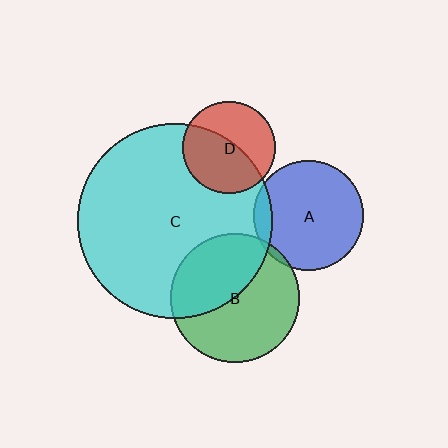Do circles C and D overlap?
Yes.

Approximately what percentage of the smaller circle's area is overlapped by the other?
Approximately 55%.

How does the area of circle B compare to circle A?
Approximately 1.3 times.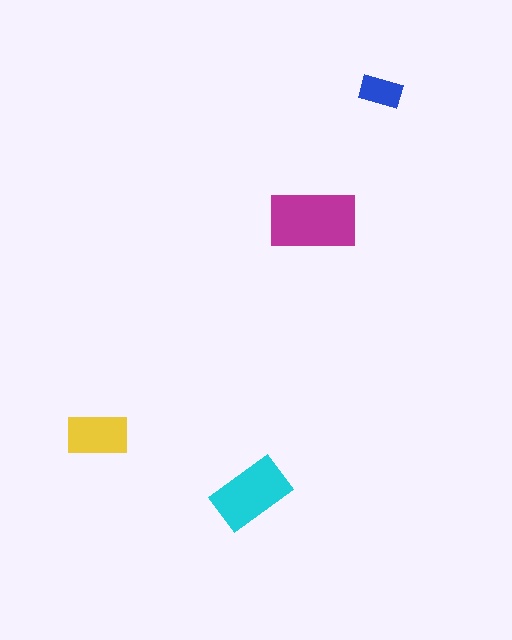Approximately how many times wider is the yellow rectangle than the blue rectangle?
About 1.5 times wider.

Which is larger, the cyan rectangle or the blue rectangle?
The cyan one.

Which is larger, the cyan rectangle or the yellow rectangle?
The cyan one.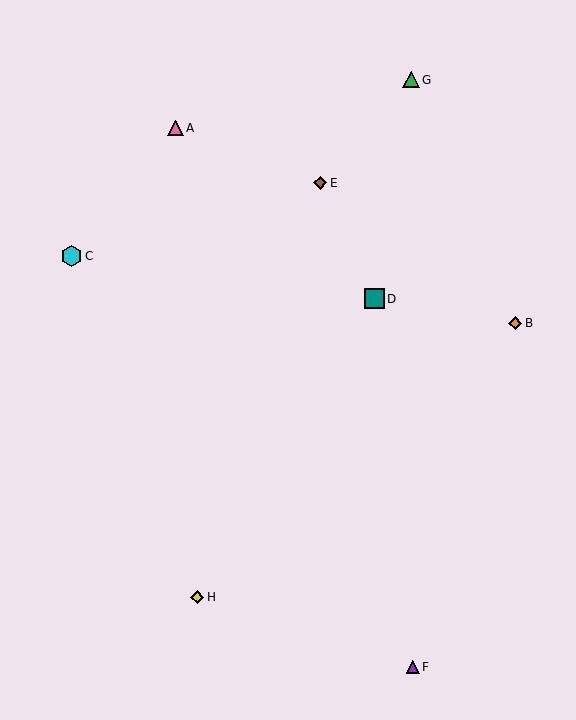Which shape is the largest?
The cyan hexagon (labeled C) is the largest.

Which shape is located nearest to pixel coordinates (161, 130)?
The pink triangle (labeled A) at (175, 128) is nearest to that location.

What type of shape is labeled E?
Shape E is a brown diamond.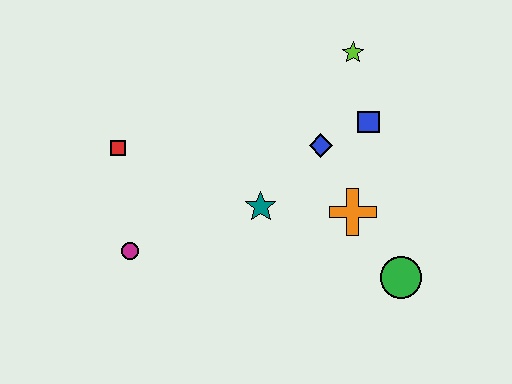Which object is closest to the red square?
The magenta circle is closest to the red square.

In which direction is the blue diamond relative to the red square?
The blue diamond is to the right of the red square.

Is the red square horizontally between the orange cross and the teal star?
No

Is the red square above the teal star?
Yes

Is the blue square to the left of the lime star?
No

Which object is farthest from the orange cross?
The red square is farthest from the orange cross.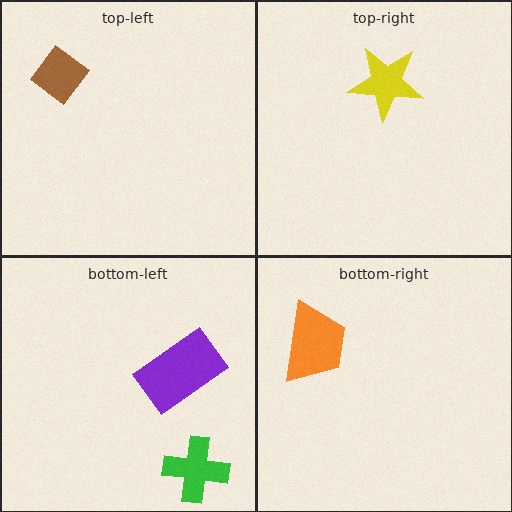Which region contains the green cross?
The bottom-left region.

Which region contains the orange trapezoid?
The bottom-right region.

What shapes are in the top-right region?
The yellow star.